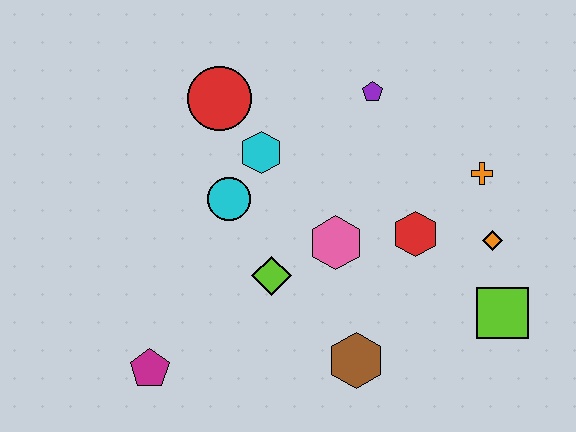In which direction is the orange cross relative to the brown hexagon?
The orange cross is above the brown hexagon.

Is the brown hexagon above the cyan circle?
No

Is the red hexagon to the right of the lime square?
No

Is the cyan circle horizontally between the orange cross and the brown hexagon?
No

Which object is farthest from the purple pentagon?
The magenta pentagon is farthest from the purple pentagon.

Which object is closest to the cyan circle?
The cyan hexagon is closest to the cyan circle.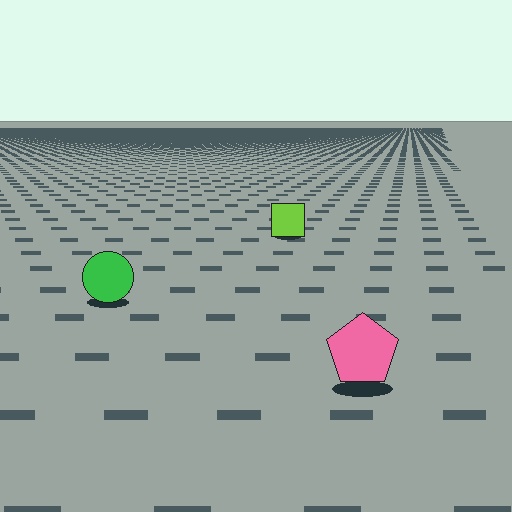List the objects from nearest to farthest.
From nearest to farthest: the pink pentagon, the green circle, the lime square.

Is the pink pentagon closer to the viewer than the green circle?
Yes. The pink pentagon is closer — you can tell from the texture gradient: the ground texture is coarser near it.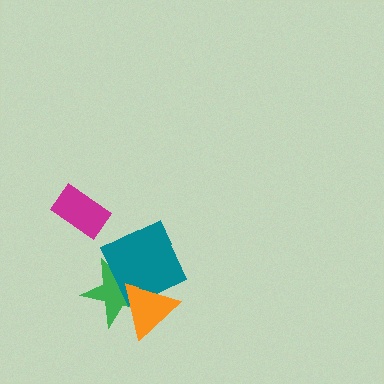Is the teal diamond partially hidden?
Yes, it is partially covered by another shape.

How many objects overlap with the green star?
2 objects overlap with the green star.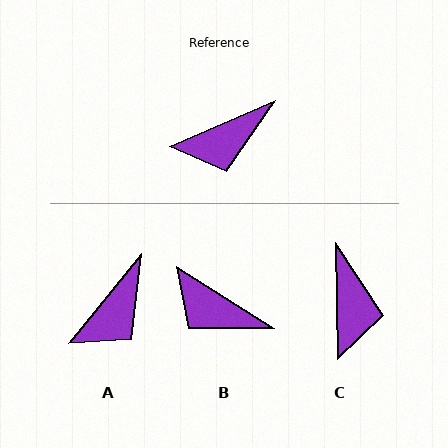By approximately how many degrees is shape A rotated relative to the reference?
Approximately 27 degrees counter-clockwise.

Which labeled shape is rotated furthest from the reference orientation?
C, about 67 degrees away.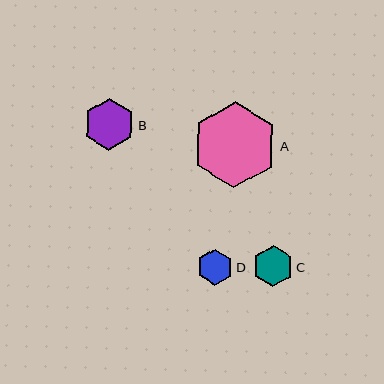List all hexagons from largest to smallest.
From largest to smallest: A, B, C, D.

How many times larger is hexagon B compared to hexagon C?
Hexagon B is approximately 1.3 times the size of hexagon C.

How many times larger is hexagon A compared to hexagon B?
Hexagon A is approximately 1.7 times the size of hexagon B.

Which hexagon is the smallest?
Hexagon D is the smallest with a size of approximately 37 pixels.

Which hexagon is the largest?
Hexagon A is the largest with a size of approximately 86 pixels.